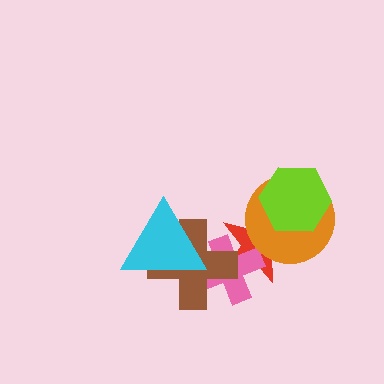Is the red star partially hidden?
Yes, it is partially covered by another shape.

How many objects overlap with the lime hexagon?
2 objects overlap with the lime hexagon.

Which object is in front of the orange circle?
The lime hexagon is in front of the orange circle.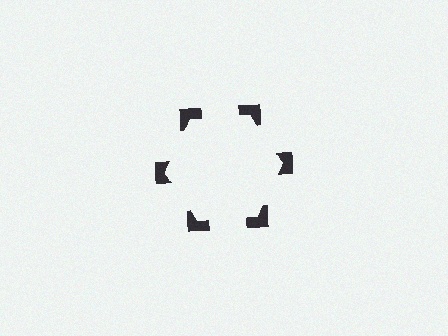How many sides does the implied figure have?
6 sides.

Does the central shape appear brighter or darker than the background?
It typically appears slightly brighter than the background, even though no actual brightness change is drawn.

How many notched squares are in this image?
There are 6 — one at each vertex of the illusory hexagon.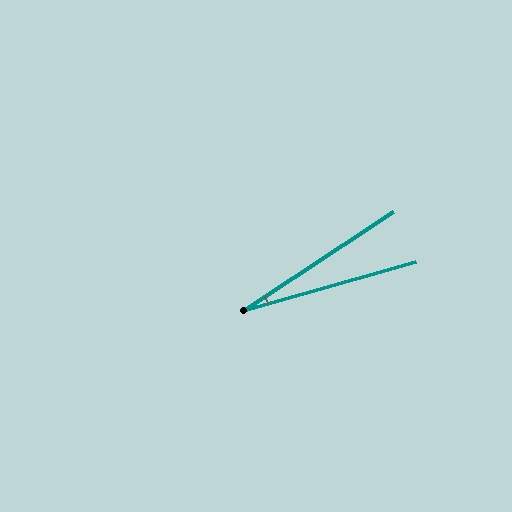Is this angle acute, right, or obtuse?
It is acute.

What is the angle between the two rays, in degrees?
Approximately 18 degrees.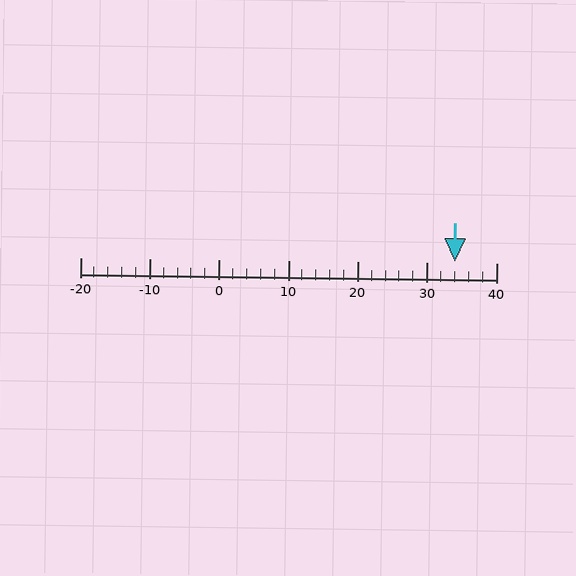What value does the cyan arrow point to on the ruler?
The cyan arrow points to approximately 34.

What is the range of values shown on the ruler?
The ruler shows values from -20 to 40.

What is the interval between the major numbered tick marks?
The major tick marks are spaced 10 units apart.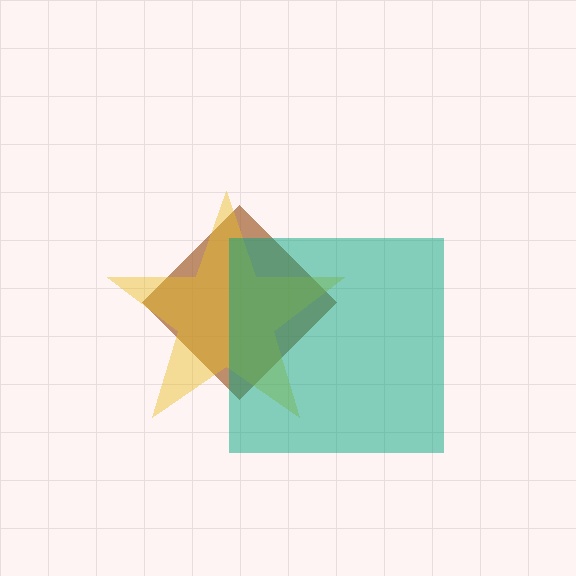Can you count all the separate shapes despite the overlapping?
Yes, there are 3 separate shapes.